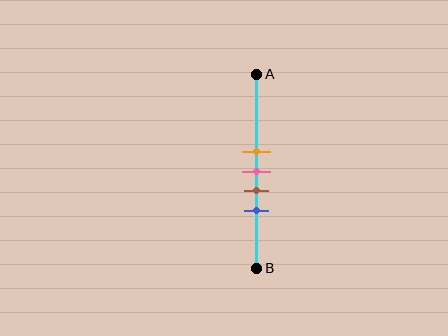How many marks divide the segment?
There are 4 marks dividing the segment.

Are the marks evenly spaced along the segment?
Yes, the marks are approximately evenly spaced.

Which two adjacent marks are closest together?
The orange and pink marks are the closest adjacent pair.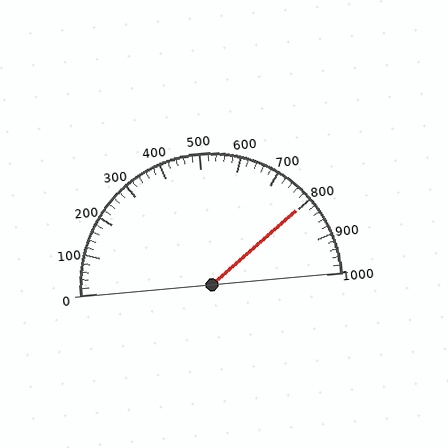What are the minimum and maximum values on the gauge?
The gauge ranges from 0 to 1000.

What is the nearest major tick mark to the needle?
The nearest major tick mark is 800.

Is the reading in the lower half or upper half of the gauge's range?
The reading is in the upper half of the range (0 to 1000).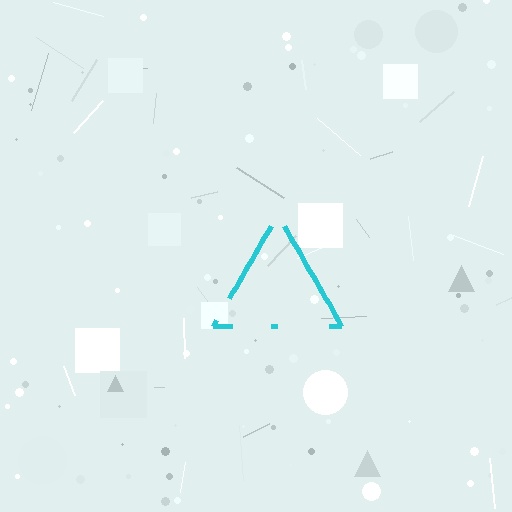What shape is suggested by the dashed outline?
The dashed outline suggests a triangle.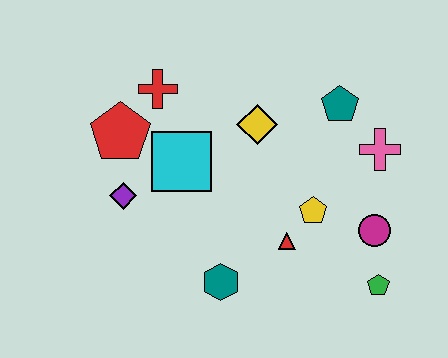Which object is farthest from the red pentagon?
The green pentagon is farthest from the red pentagon.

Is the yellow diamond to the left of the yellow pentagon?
Yes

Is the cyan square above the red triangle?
Yes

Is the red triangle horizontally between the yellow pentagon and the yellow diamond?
Yes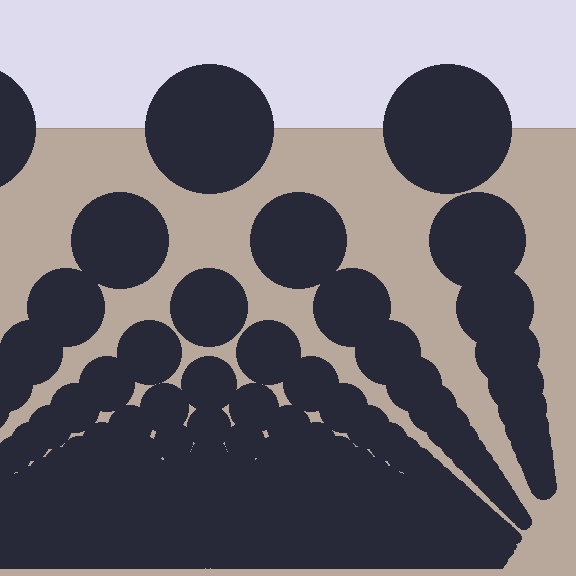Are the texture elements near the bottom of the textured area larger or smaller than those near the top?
Smaller. The gradient is inverted — elements near the bottom are smaller and denser.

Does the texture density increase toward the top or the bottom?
Density increases toward the bottom.